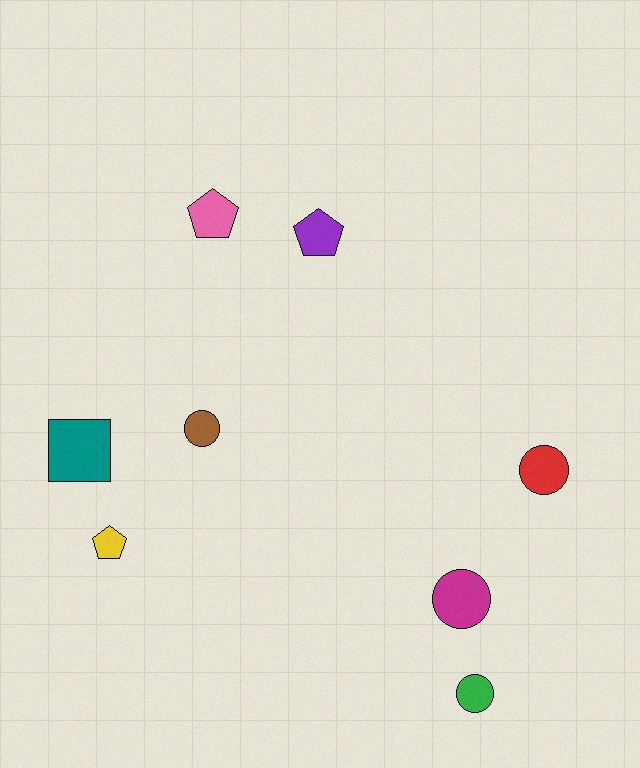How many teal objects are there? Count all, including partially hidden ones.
There is 1 teal object.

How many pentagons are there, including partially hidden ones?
There are 3 pentagons.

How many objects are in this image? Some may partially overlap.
There are 8 objects.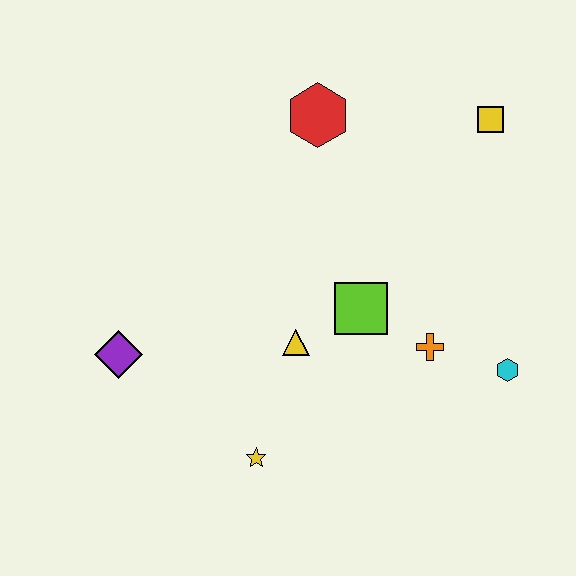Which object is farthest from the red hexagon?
The yellow star is farthest from the red hexagon.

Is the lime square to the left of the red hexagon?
No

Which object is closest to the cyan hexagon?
The orange cross is closest to the cyan hexagon.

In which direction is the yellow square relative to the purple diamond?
The yellow square is to the right of the purple diamond.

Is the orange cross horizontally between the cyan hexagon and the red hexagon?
Yes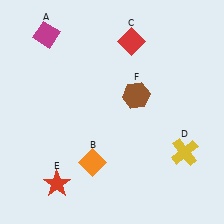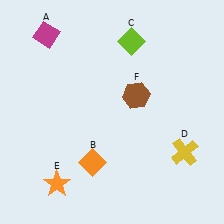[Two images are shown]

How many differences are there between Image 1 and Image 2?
There are 2 differences between the two images.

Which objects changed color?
C changed from red to lime. E changed from red to orange.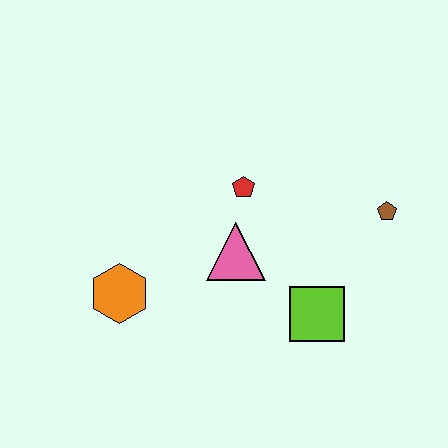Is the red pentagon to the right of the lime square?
No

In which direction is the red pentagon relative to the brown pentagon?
The red pentagon is to the left of the brown pentagon.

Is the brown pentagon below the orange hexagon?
No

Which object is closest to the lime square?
The pink triangle is closest to the lime square.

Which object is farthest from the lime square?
The orange hexagon is farthest from the lime square.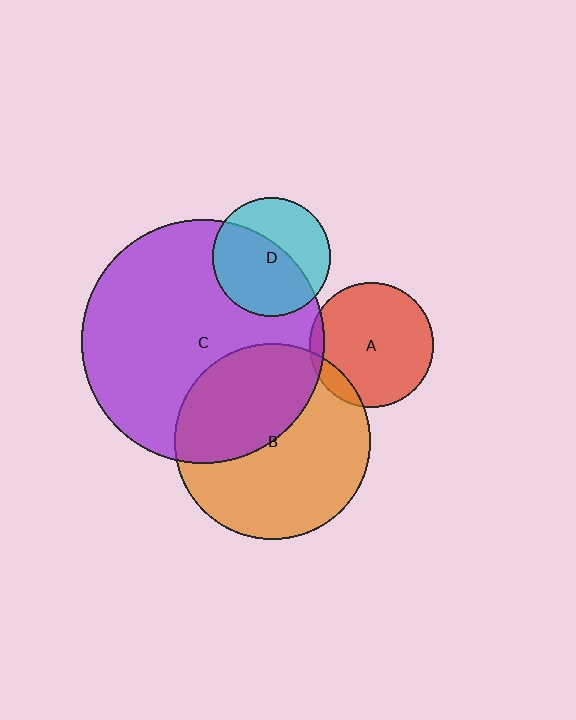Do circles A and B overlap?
Yes.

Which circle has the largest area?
Circle C (purple).